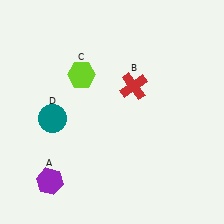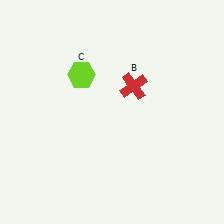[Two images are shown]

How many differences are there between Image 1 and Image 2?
There are 2 differences between the two images.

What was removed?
The purple hexagon (A), the teal circle (D) were removed in Image 2.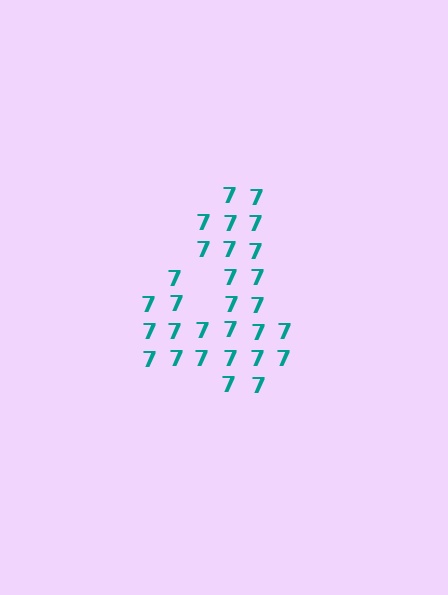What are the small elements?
The small elements are digit 7's.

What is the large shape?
The large shape is the digit 4.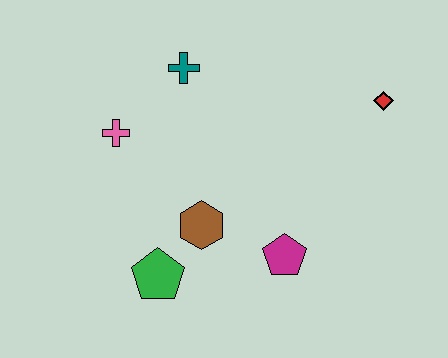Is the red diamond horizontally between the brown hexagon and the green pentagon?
No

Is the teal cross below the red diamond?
No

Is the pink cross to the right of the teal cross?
No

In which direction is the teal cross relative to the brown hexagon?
The teal cross is above the brown hexagon.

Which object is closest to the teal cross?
The pink cross is closest to the teal cross.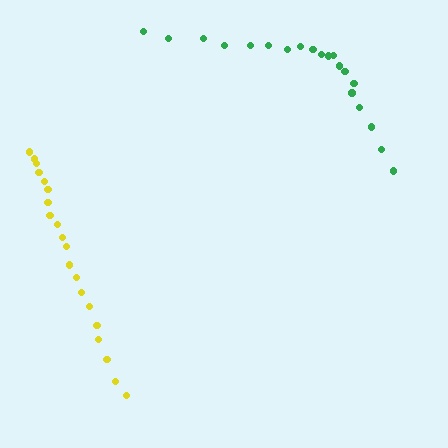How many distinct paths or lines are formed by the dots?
There are 2 distinct paths.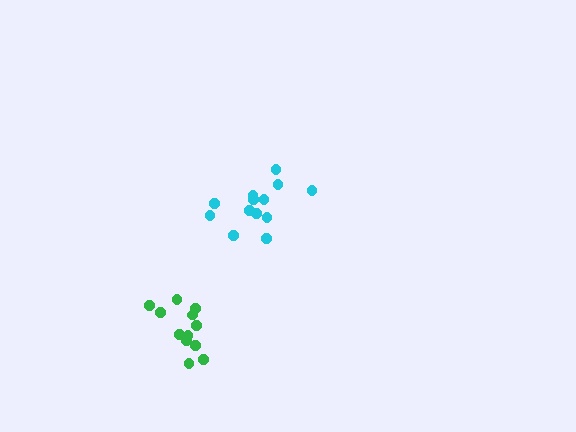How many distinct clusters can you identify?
There are 2 distinct clusters.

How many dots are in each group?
Group 1: 12 dots, Group 2: 13 dots (25 total).